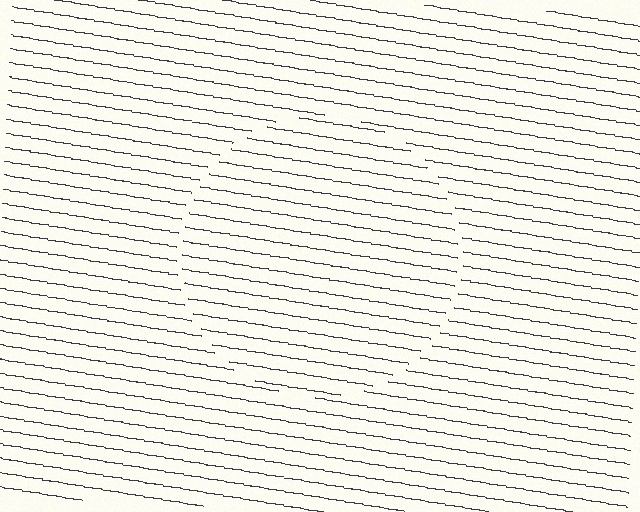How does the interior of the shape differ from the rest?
The interior of the shape contains the same grating, shifted by half a period — the contour is defined by the phase discontinuity where line-ends from the inner and outer gratings abut.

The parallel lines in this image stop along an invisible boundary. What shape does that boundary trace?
An illusory circle. The interior of the shape contains the same grating, shifted by half a period — the contour is defined by the phase discontinuity where line-ends from the inner and outer gratings abut.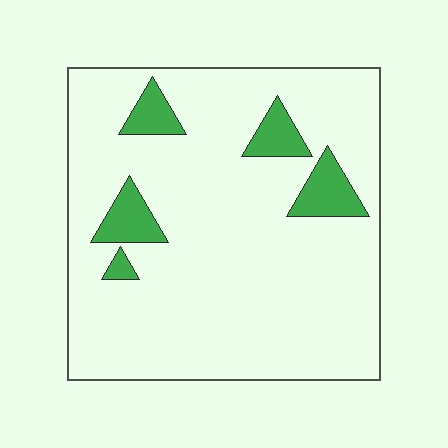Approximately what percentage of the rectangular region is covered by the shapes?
Approximately 10%.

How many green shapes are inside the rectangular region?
5.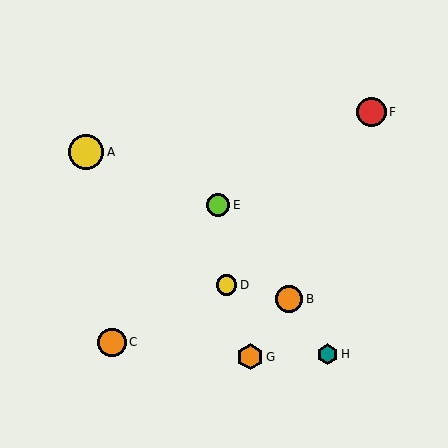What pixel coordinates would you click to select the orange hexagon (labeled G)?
Click at (250, 357) to select the orange hexagon G.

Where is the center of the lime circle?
The center of the lime circle is at (218, 205).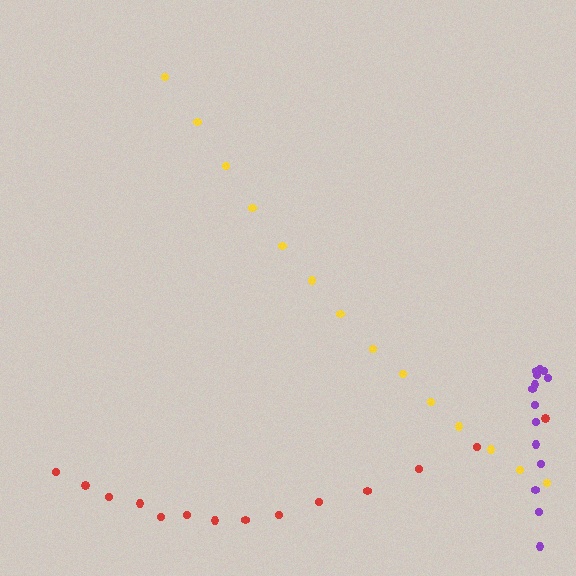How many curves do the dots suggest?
There are 3 distinct paths.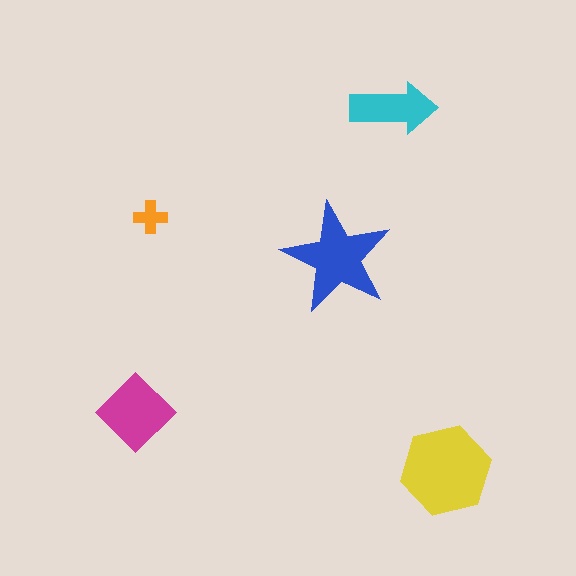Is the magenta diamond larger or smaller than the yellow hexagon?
Smaller.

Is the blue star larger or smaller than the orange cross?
Larger.